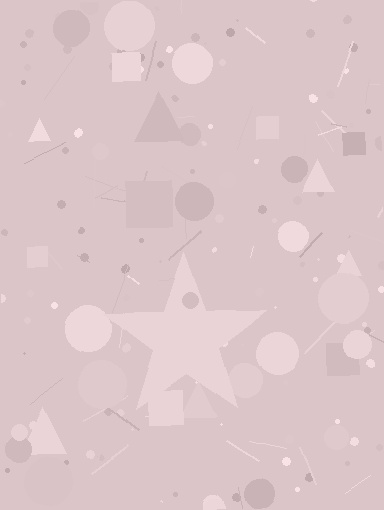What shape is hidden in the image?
A star is hidden in the image.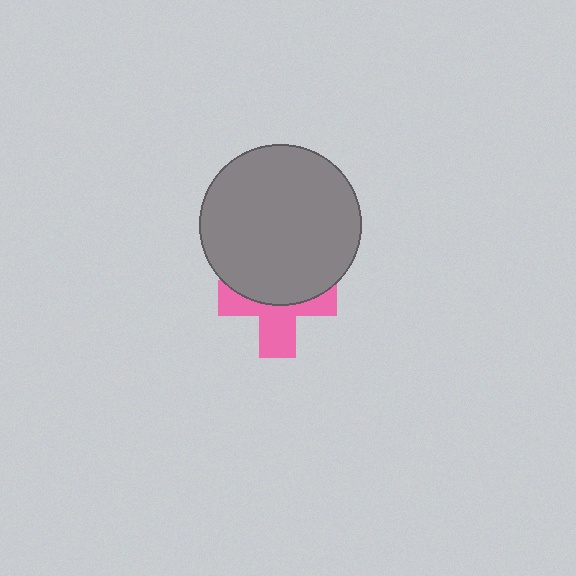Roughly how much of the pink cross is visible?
About half of it is visible (roughly 50%).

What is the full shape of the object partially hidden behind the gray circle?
The partially hidden object is a pink cross.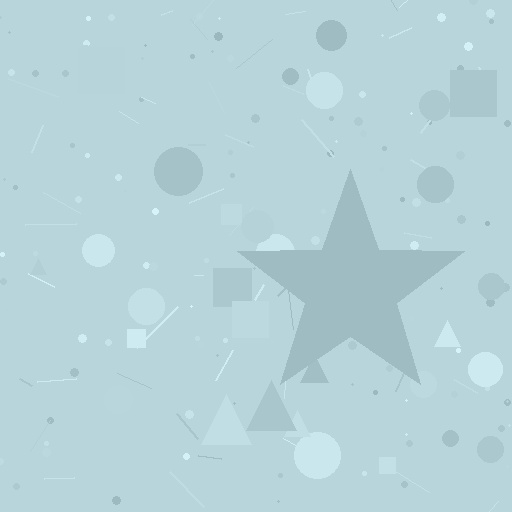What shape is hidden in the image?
A star is hidden in the image.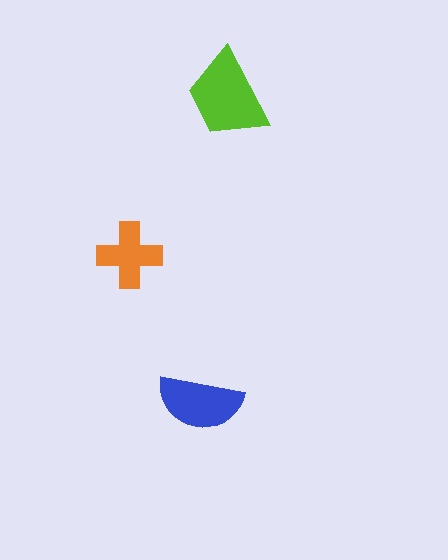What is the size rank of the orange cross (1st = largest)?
3rd.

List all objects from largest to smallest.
The lime trapezoid, the blue semicircle, the orange cross.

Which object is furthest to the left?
The orange cross is leftmost.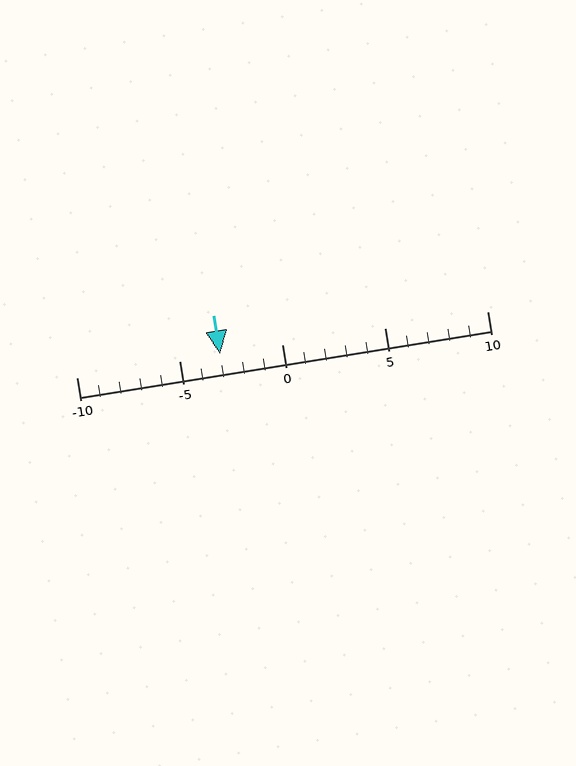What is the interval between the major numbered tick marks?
The major tick marks are spaced 5 units apart.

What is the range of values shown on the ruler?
The ruler shows values from -10 to 10.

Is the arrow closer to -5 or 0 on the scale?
The arrow is closer to -5.